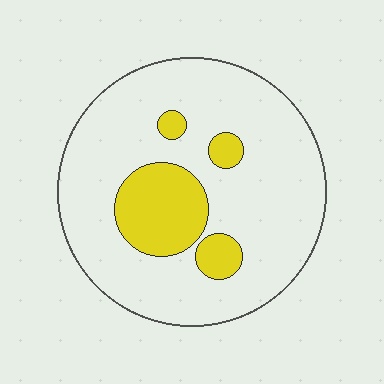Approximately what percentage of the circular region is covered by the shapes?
Approximately 20%.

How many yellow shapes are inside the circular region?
4.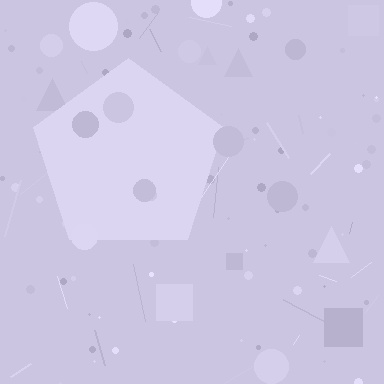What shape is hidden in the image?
A pentagon is hidden in the image.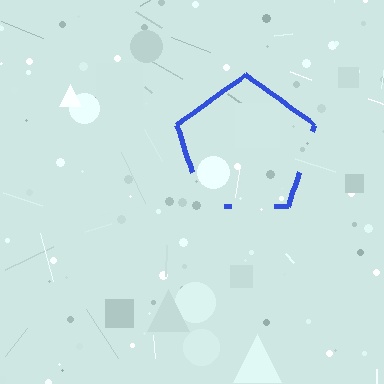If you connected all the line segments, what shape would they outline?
They would outline a pentagon.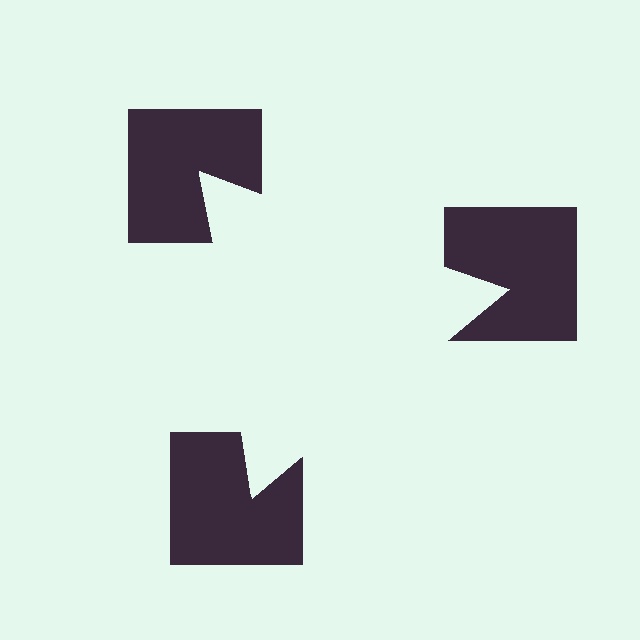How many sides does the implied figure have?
3 sides.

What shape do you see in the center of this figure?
An illusory triangle — its edges are inferred from the aligned wedge cuts in the notched squares, not physically drawn.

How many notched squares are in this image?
There are 3 — one at each vertex of the illusory triangle.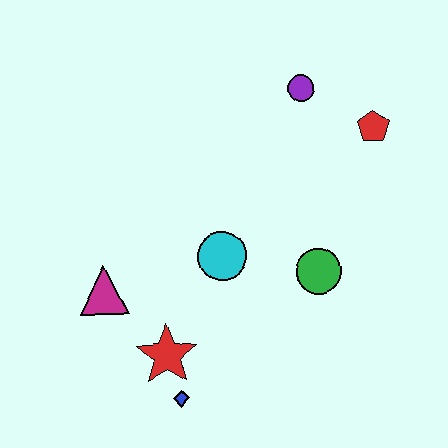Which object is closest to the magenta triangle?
The red star is closest to the magenta triangle.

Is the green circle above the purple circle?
No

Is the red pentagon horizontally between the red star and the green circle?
No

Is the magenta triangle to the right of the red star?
No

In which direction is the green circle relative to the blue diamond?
The green circle is to the right of the blue diamond.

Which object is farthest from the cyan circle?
The red pentagon is farthest from the cyan circle.